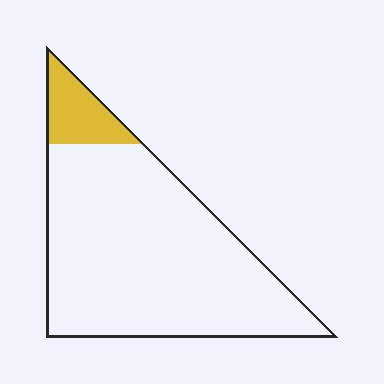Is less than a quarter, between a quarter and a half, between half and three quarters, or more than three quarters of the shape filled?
Less than a quarter.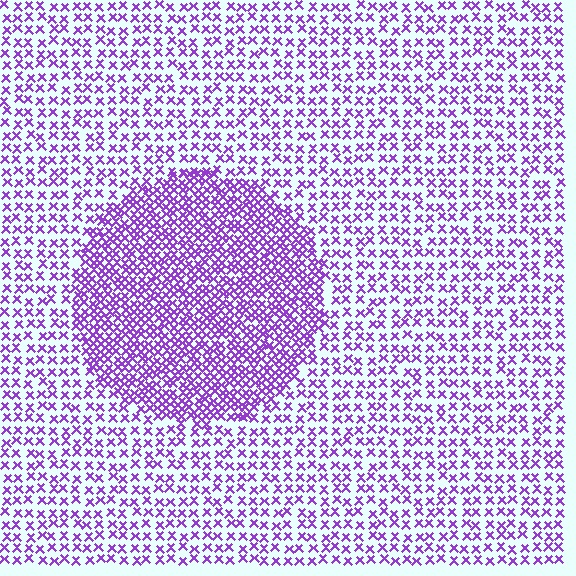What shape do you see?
I see a circle.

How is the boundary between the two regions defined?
The boundary is defined by a change in element density (approximately 2.1x ratio). All elements are the same color, size, and shape.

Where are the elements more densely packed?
The elements are more densely packed inside the circle boundary.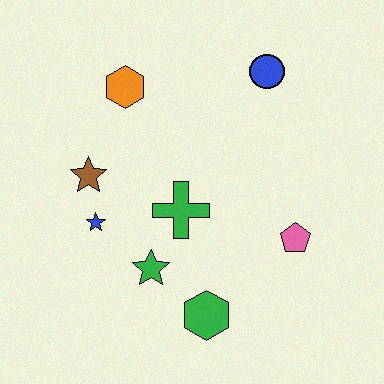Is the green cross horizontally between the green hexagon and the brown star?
Yes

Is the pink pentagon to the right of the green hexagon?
Yes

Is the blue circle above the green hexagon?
Yes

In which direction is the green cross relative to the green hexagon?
The green cross is above the green hexagon.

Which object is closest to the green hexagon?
The green star is closest to the green hexagon.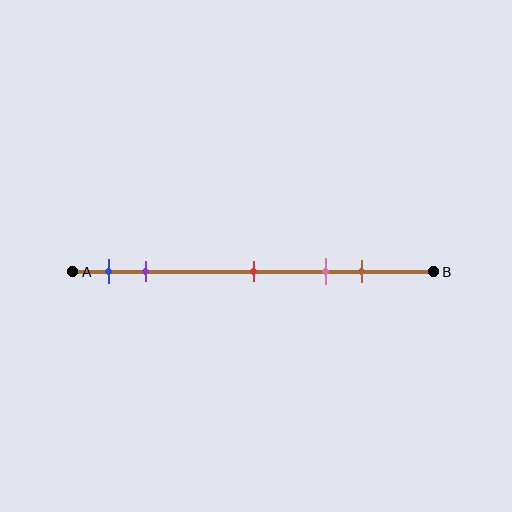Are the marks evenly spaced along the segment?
No, the marks are not evenly spaced.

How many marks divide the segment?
There are 5 marks dividing the segment.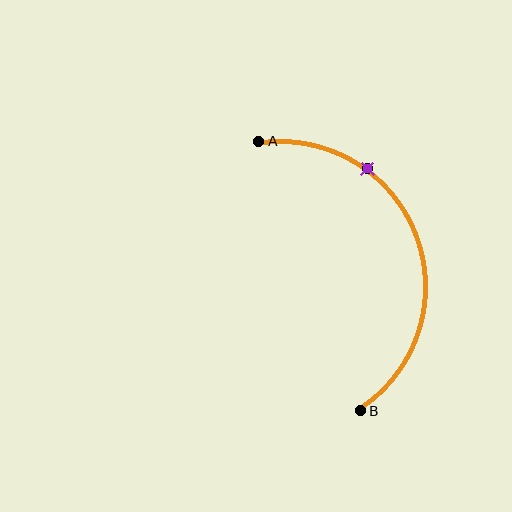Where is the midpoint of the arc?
The arc midpoint is the point on the curve farthest from the straight line joining A and B. It sits to the right of that line.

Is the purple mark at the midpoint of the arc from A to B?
No. The purple mark lies on the arc but is closer to endpoint A. The arc midpoint would be at the point on the curve equidistant along the arc from both A and B.